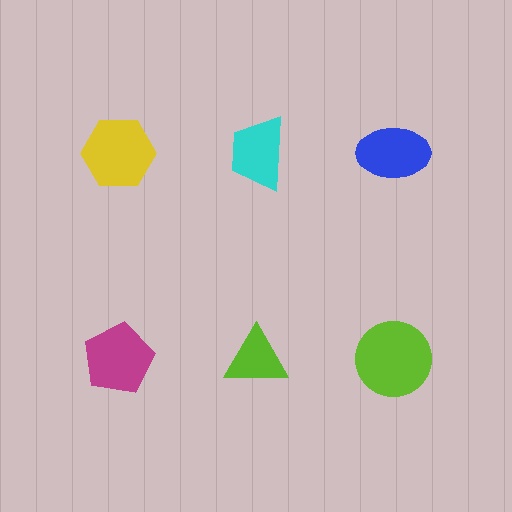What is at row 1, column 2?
A cyan trapezoid.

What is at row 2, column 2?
A lime triangle.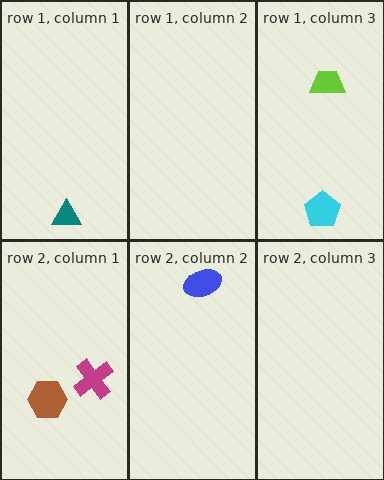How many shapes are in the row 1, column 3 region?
2.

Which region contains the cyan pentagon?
The row 1, column 3 region.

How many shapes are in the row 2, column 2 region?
1.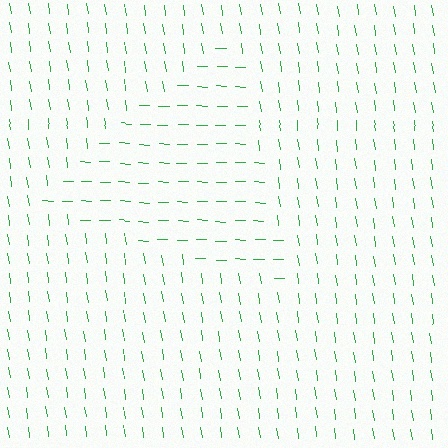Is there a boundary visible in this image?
Yes, there is a texture boundary formed by a change in line orientation.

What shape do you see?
I see a triangle.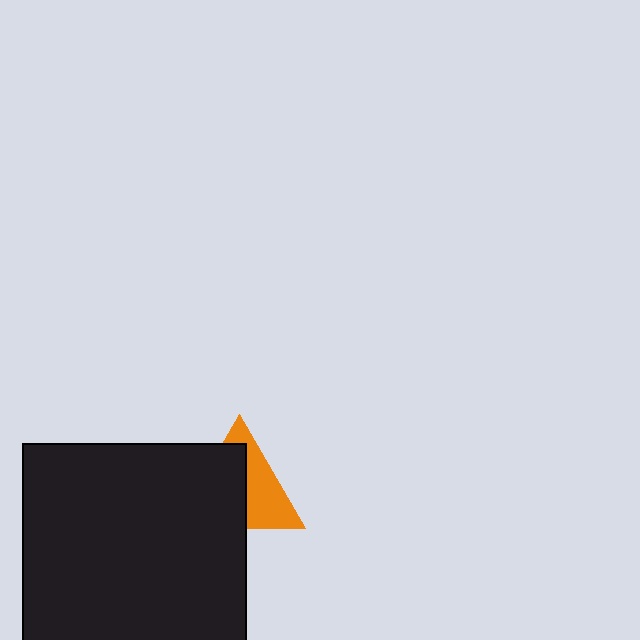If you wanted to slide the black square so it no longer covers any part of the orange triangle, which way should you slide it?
Slide it toward the lower-left — that is the most direct way to separate the two shapes.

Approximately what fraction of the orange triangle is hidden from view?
Roughly 56% of the orange triangle is hidden behind the black square.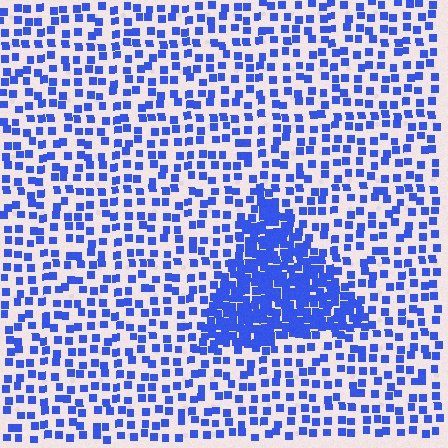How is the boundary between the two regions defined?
The boundary is defined by a change in element density (approximately 2.8x ratio). All elements are the same color, size, and shape.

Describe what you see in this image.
The image contains small blue elements arranged at two different densities. A triangle-shaped region is visible where the elements are more densely packed than the surrounding area.